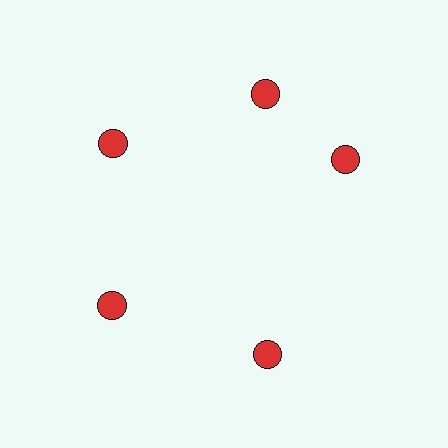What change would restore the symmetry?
The symmetry would be restored by rotating it back into even spacing with its neighbors so that all 5 circles sit at equal angles and equal distance from the center.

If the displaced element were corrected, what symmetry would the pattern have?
It would have 5-fold rotational symmetry — the pattern would map onto itself every 72 degrees.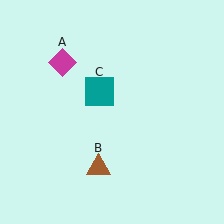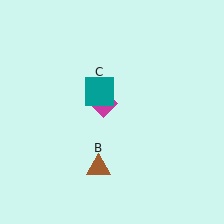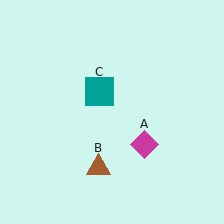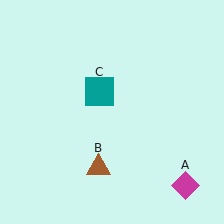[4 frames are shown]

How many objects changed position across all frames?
1 object changed position: magenta diamond (object A).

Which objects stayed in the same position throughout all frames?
Brown triangle (object B) and teal square (object C) remained stationary.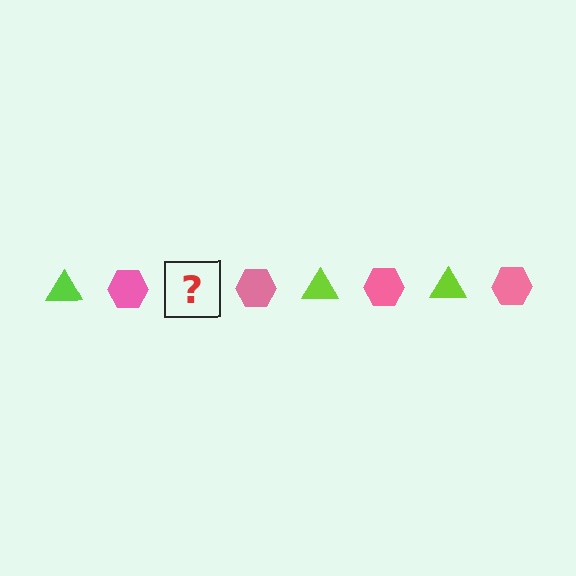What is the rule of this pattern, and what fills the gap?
The rule is that the pattern alternates between lime triangle and pink hexagon. The gap should be filled with a lime triangle.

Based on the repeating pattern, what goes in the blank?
The blank should be a lime triangle.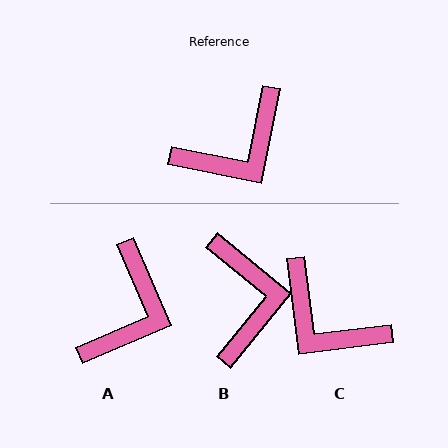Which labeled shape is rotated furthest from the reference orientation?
C, about 72 degrees away.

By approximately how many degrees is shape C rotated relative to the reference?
Approximately 72 degrees clockwise.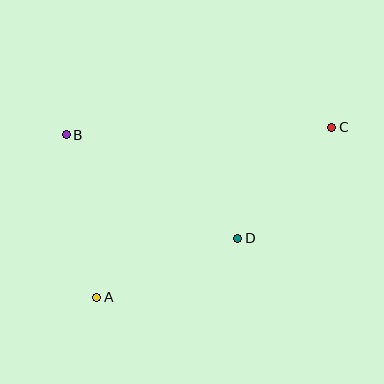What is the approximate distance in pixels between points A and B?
The distance between A and B is approximately 165 pixels.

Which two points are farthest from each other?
Points A and C are farthest from each other.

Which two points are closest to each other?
Points C and D are closest to each other.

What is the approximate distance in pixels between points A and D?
The distance between A and D is approximately 153 pixels.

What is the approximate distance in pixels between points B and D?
The distance between B and D is approximately 201 pixels.